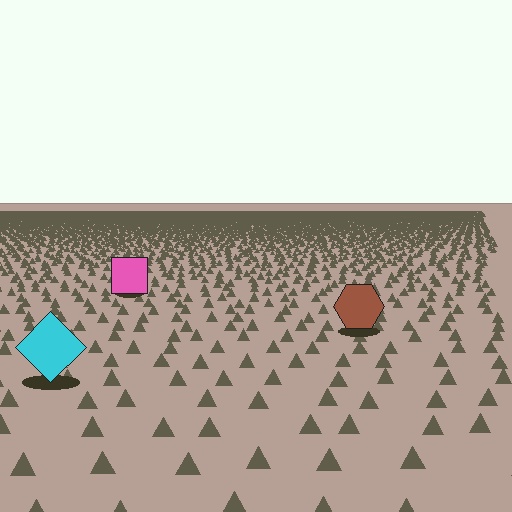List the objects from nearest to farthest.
From nearest to farthest: the cyan diamond, the brown hexagon, the pink square.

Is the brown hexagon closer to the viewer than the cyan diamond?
No. The cyan diamond is closer — you can tell from the texture gradient: the ground texture is coarser near it.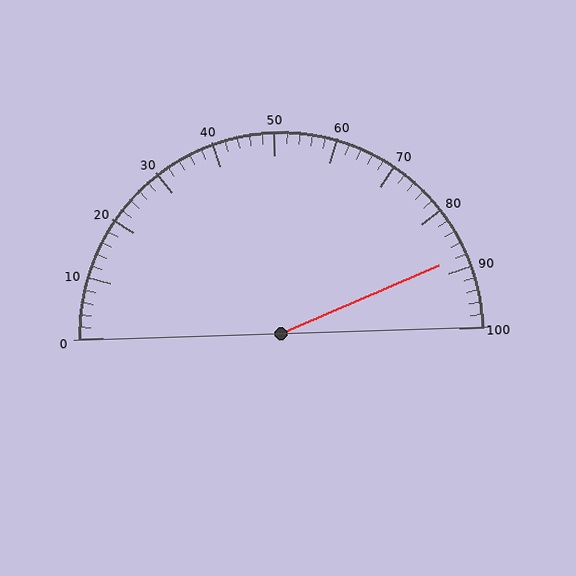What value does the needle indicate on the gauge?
The needle indicates approximately 88.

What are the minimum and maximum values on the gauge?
The gauge ranges from 0 to 100.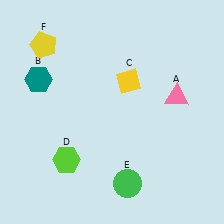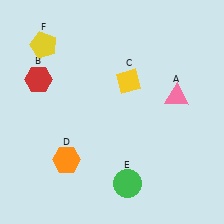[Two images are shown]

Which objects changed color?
B changed from teal to red. D changed from lime to orange.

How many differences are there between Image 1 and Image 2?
There are 2 differences between the two images.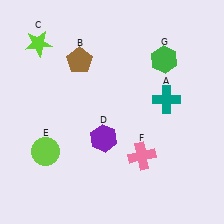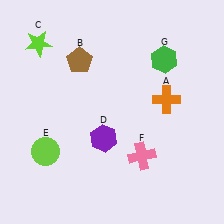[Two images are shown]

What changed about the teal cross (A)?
In Image 1, A is teal. In Image 2, it changed to orange.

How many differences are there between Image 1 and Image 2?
There is 1 difference between the two images.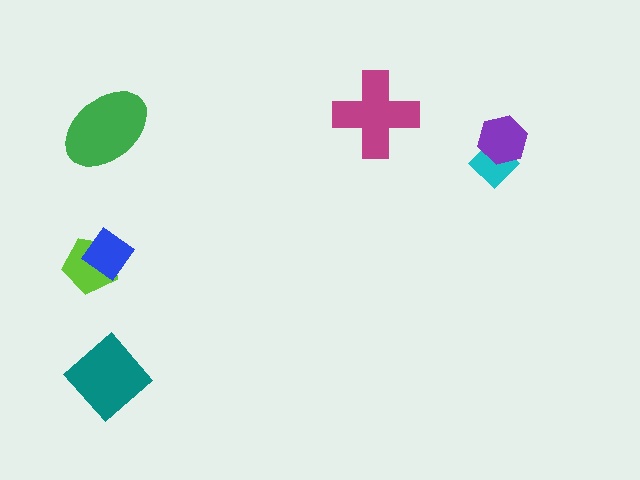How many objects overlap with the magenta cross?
0 objects overlap with the magenta cross.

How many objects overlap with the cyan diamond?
1 object overlaps with the cyan diamond.